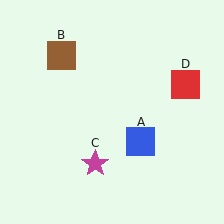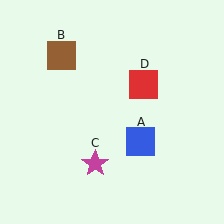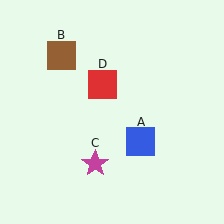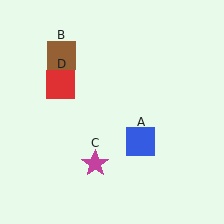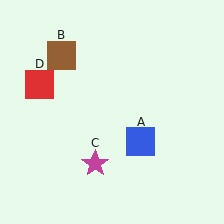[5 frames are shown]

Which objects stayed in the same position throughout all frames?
Blue square (object A) and brown square (object B) and magenta star (object C) remained stationary.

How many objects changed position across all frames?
1 object changed position: red square (object D).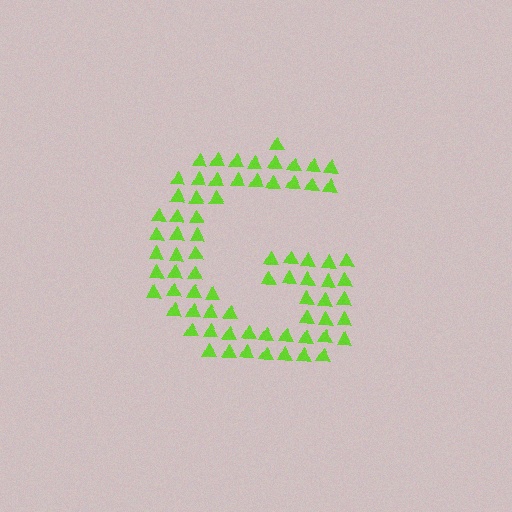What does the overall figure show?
The overall figure shows the letter G.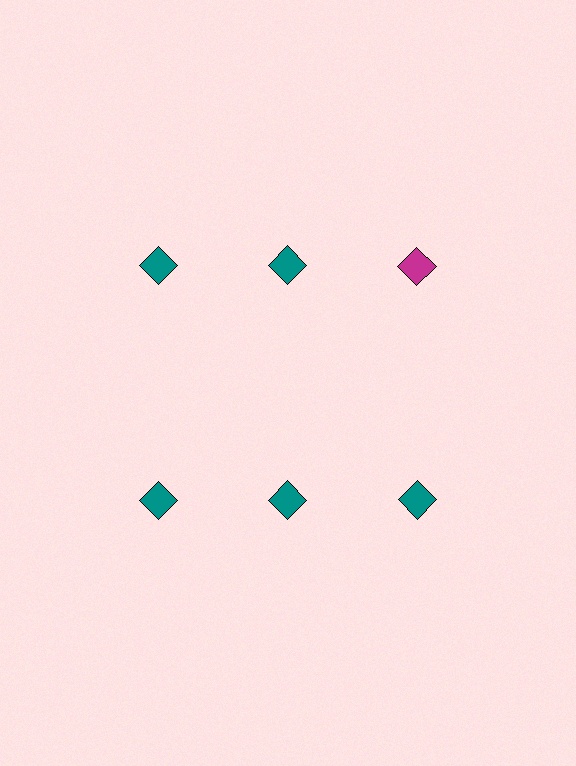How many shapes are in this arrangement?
There are 6 shapes arranged in a grid pattern.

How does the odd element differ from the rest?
It has a different color: magenta instead of teal.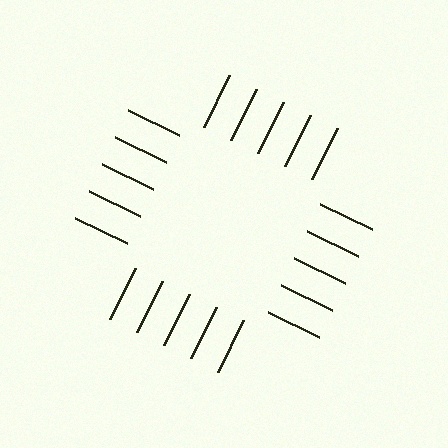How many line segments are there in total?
20 — 5 along each of the 4 edges.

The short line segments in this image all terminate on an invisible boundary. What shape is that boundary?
An illusory square — the line segments terminate on its edges but no continuous stroke is drawn.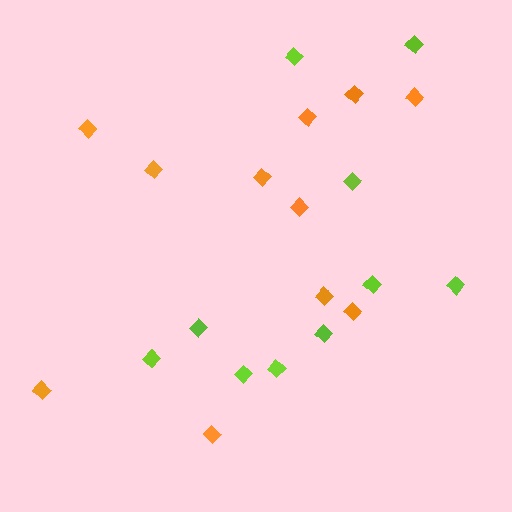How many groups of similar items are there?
There are 2 groups: one group of orange diamonds (11) and one group of lime diamonds (10).